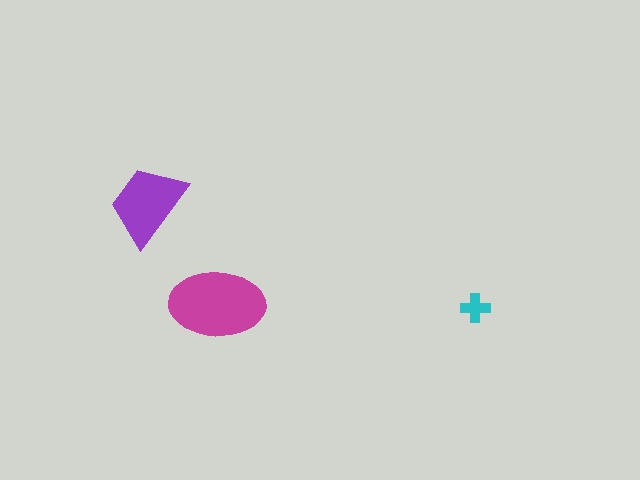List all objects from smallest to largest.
The cyan cross, the purple trapezoid, the magenta ellipse.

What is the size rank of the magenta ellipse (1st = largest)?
1st.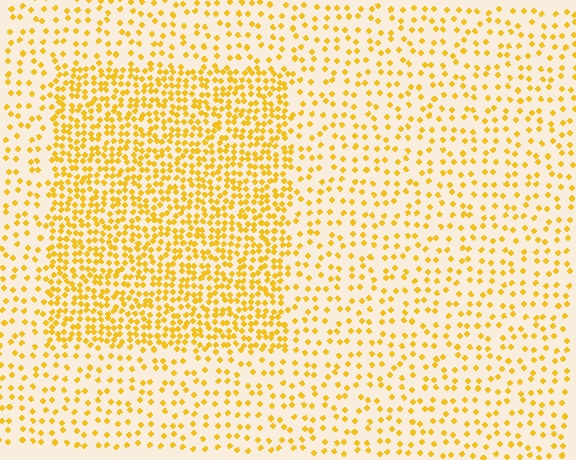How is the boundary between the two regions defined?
The boundary is defined by a change in element density (approximately 2.3x ratio). All elements are the same color, size, and shape.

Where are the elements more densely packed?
The elements are more densely packed inside the rectangle boundary.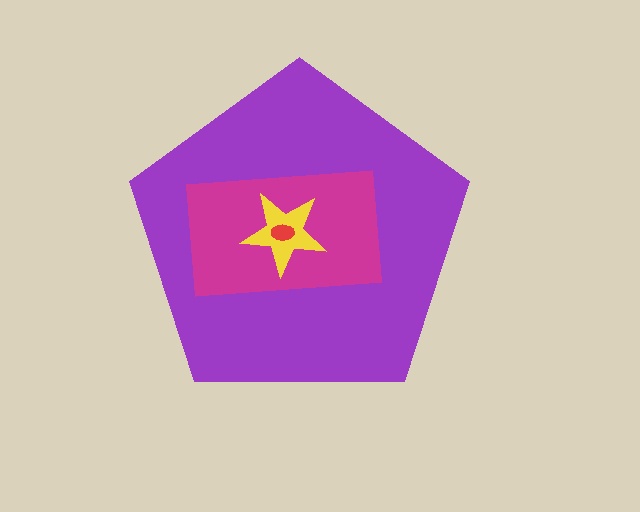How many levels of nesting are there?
4.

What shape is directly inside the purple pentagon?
The magenta rectangle.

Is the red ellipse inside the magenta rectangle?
Yes.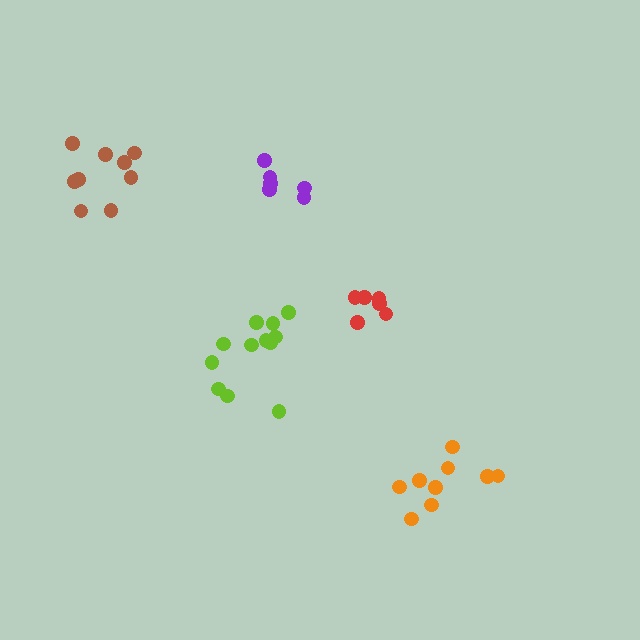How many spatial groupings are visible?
There are 5 spatial groupings.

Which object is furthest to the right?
The orange cluster is rightmost.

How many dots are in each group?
Group 1: 12 dots, Group 2: 9 dots, Group 3: 6 dots, Group 4: 6 dots, Group 5: 9 dots (42 total).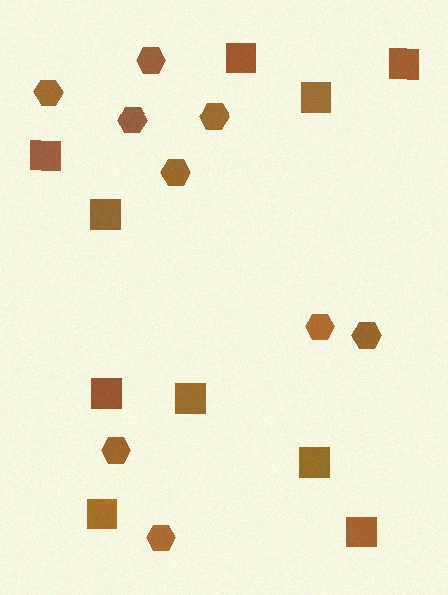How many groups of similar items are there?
There are 2 groups: one group of hexagons (9) and one group of squares (10).